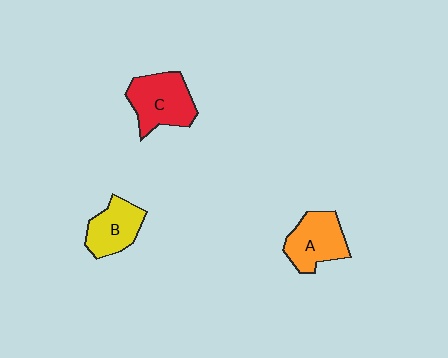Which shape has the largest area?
Shape C (red).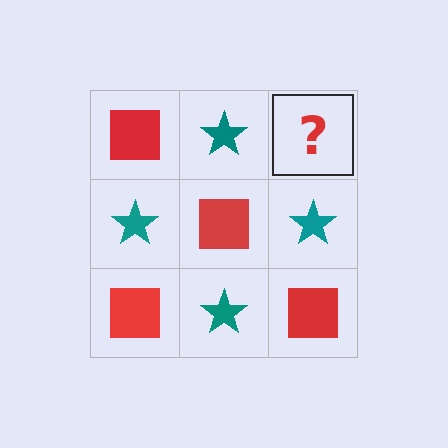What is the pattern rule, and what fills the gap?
The rule is that it alternates red square and teal star in a checkerboard pattern. The gap should be filled with a red square.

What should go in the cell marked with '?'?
The missing cell should contain a red square.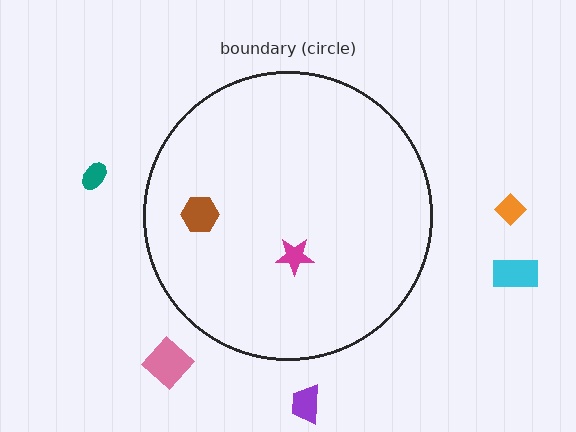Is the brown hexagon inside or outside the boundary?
Inside.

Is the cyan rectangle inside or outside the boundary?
Outside.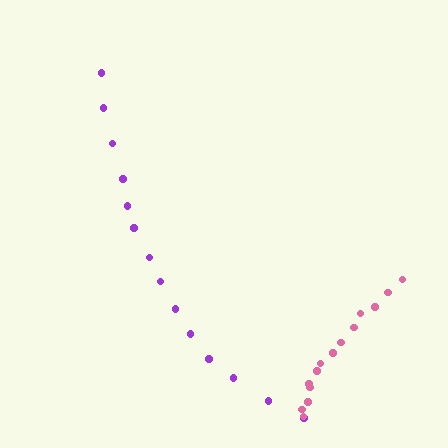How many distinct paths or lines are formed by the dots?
There are 2 distinct paths.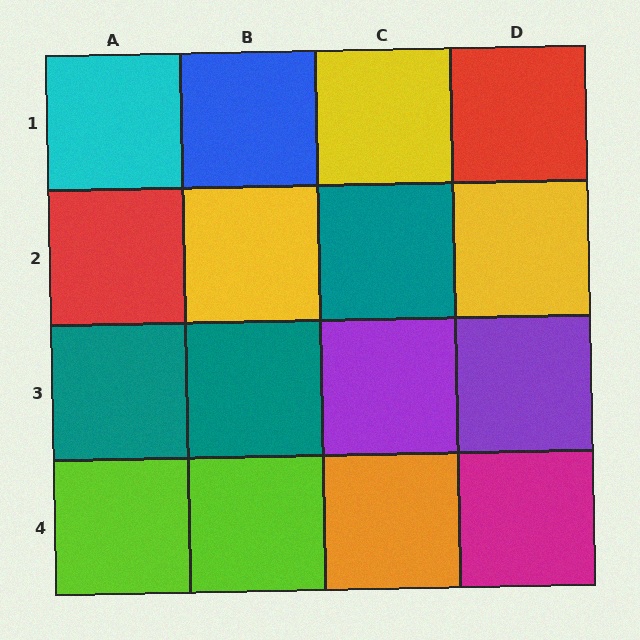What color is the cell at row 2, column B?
Yellow.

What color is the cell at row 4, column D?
Magenta.